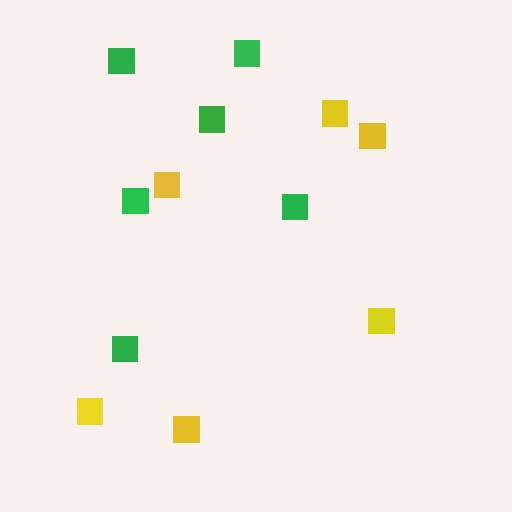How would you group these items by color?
There are 2 groups: one group of yellow squares (6) and one group of green squares (6).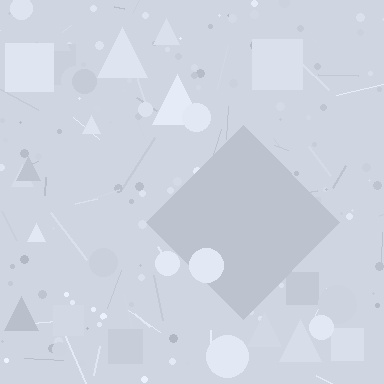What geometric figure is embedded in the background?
A diamond is embedded in the background.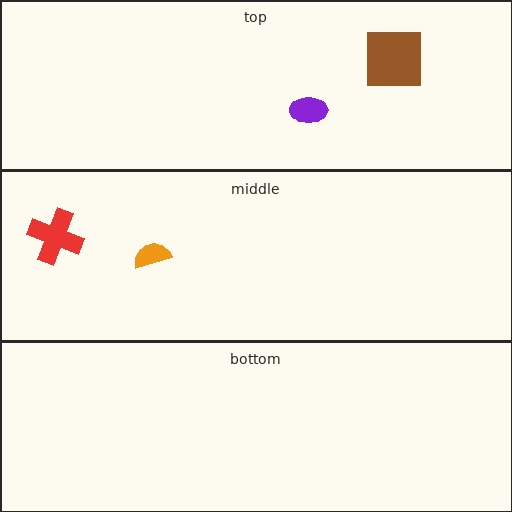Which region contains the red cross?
The middle region.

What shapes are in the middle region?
The red cross, the orange semicircle.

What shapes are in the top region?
The brown square, the purple ellipse.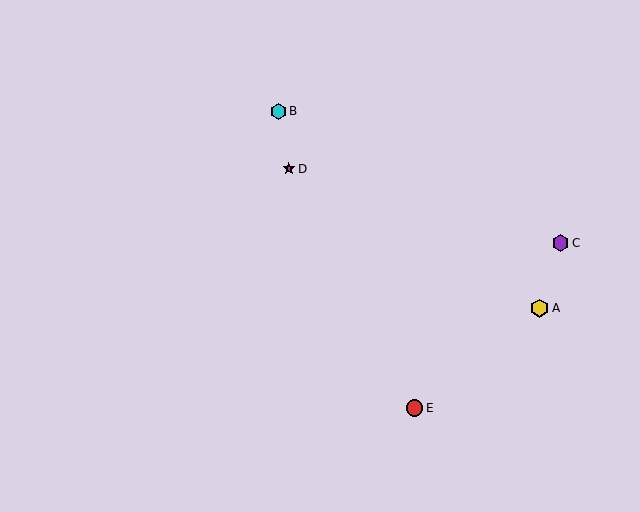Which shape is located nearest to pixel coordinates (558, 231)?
The purple hexagon (labeled C) at (561, 243) is nearest to that location.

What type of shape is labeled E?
Shape E is a red circle.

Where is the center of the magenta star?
The center of the magenta star is at (289, 169).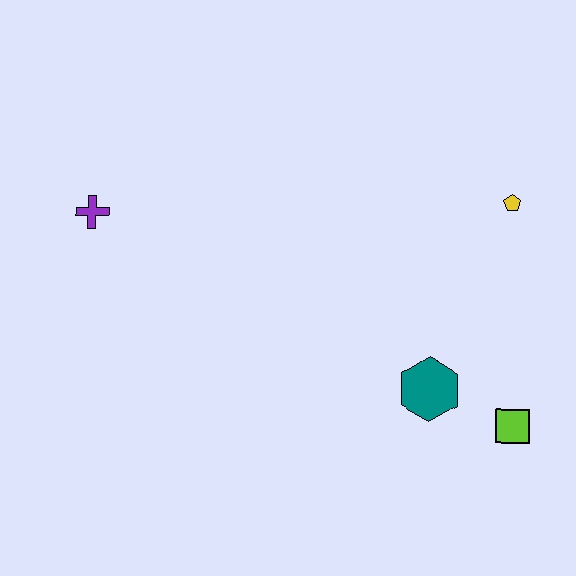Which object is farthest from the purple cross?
The lime square is farthest from the purple cross.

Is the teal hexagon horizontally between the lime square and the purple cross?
Yes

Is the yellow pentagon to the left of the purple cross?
No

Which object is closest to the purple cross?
The teal hexagon is closest to the purple cross.